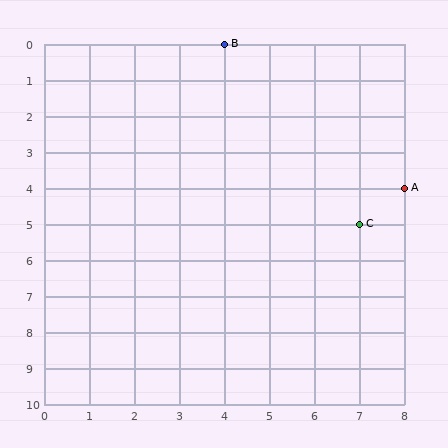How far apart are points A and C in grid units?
Points A and C are 1 column and 1 row apart (about 1.4 grid units diagonally).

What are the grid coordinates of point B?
Point B is at grid coordinates (4, 0).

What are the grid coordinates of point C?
Point C is at grid coordinates (7, 5).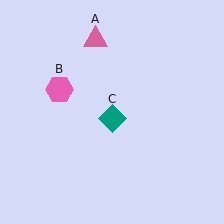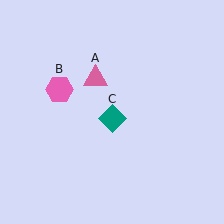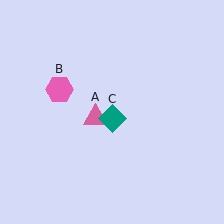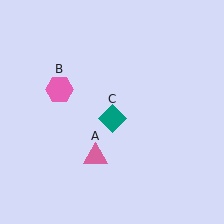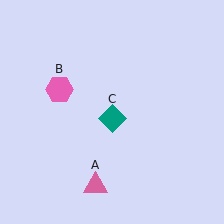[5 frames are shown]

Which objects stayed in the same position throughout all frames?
Pink hexagon (object B) and teal diamond (object C) remained stationary.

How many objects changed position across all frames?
1 object changed position: pink triangle (object A).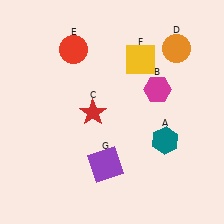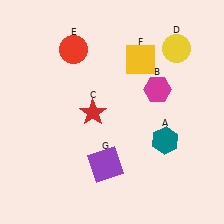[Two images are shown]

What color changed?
The circle (D) changed from orange in Image 1 to yellow in Image 2.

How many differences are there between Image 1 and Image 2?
There is 1 difference between the two images.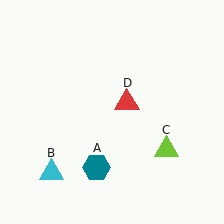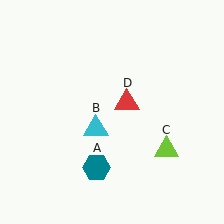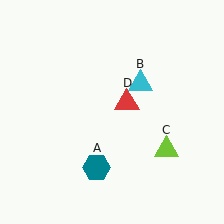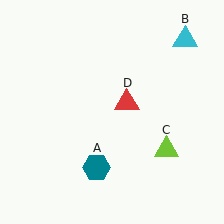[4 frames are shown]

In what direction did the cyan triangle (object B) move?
The cyan triangle (object B) moved up and to the right.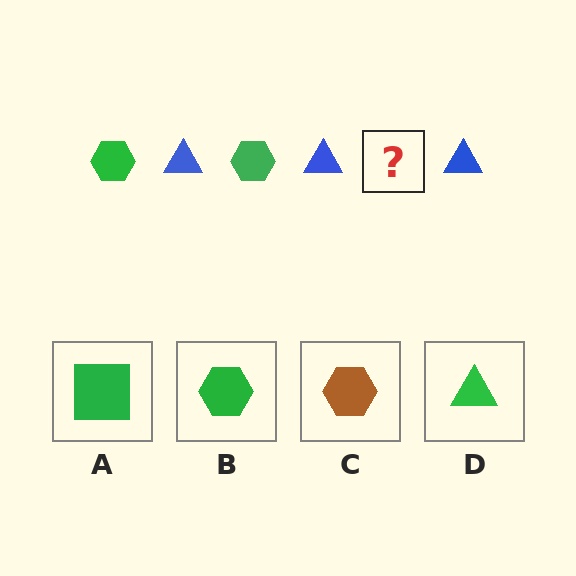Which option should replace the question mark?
Option B.